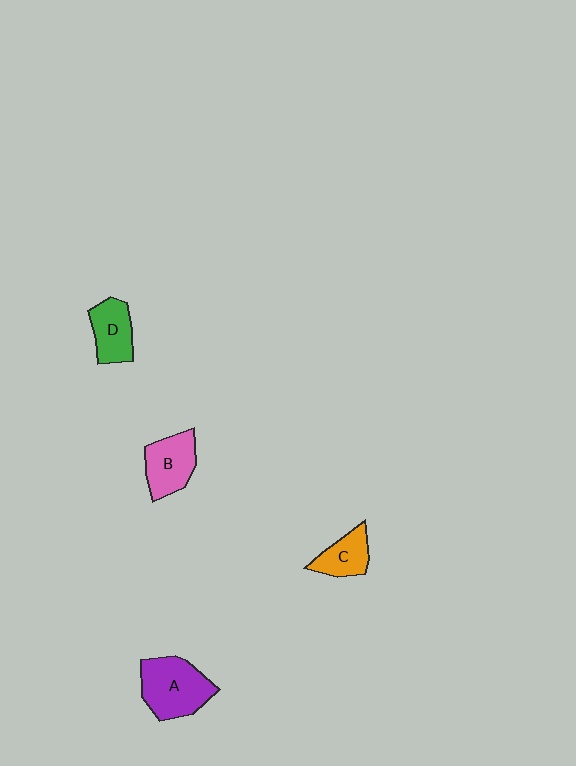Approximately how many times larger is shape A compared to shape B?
Approximately 1.3 times.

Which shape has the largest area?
Shape A (purple).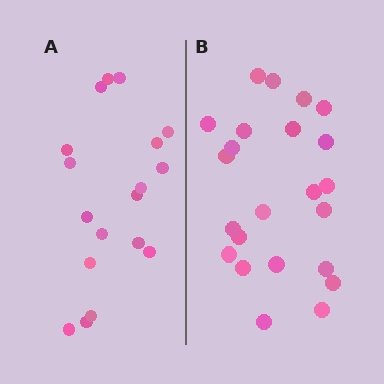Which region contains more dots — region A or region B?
Region B (the right region) has more dots.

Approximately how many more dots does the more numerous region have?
Region B has about 5 more dots than region A.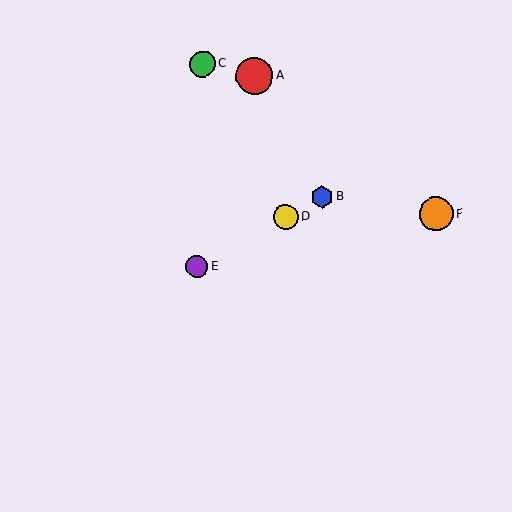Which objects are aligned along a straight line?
Objects B, D, E are aligned along a straight line.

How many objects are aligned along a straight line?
3 objects (B, D, E) are aligned along a straight line.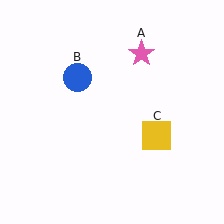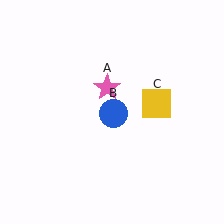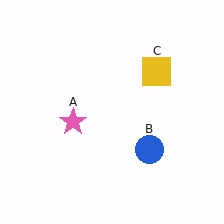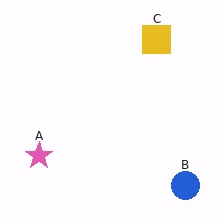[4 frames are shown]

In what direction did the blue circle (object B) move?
The blue circle (object B) moved down and to the right.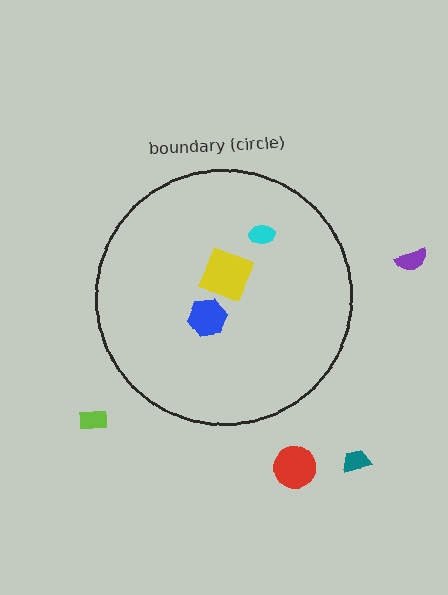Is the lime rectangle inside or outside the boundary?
Outside.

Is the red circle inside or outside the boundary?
Outside.